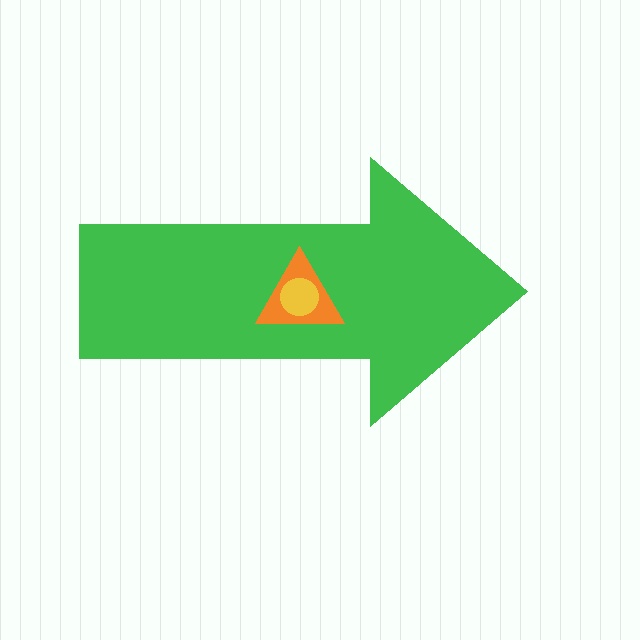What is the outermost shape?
The green arrow.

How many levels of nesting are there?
3.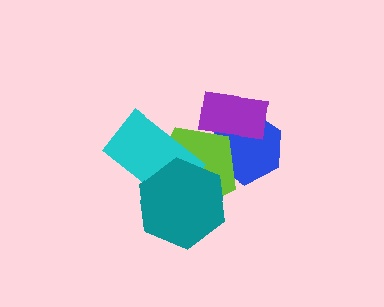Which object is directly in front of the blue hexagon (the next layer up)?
The lime pentagon is directly in front of the blue hexagon.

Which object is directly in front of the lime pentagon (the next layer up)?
The cyan rectangle is directly in front of the lime pentagon.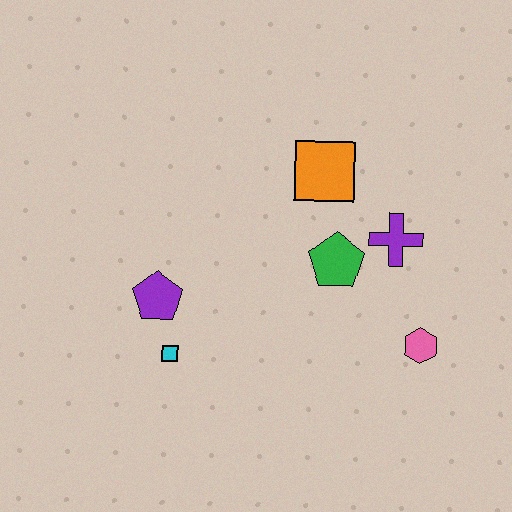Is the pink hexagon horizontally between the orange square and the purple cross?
No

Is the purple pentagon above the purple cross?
No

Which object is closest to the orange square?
The green pentagon is closest to the orange square.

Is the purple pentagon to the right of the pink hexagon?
No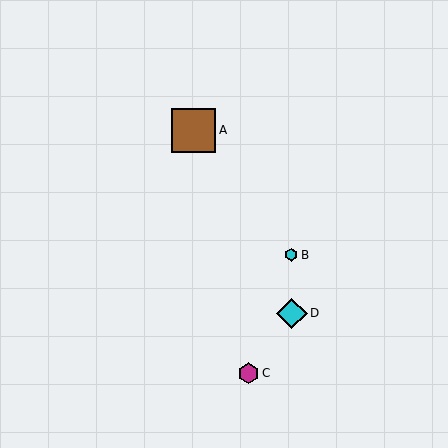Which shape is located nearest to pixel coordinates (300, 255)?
The cyan hexagon (labeled B) at (291, 255) is nearest to that location.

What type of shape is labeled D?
Shape D is a cyan diamond.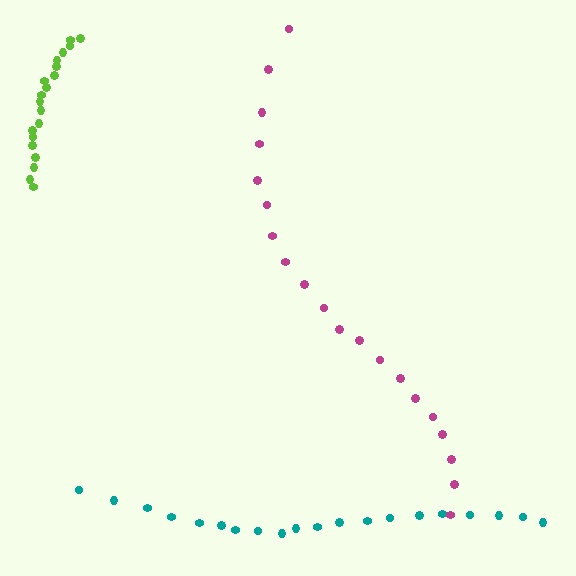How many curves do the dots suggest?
There are 3 distinct paths.